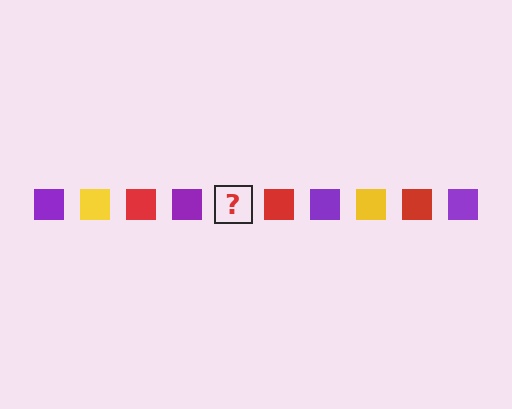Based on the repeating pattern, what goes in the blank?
The blank should be a yellow square.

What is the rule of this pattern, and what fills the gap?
The rule is that the pattern cycles through purple, yellow, red squares. The gap should be filled with a yellow square.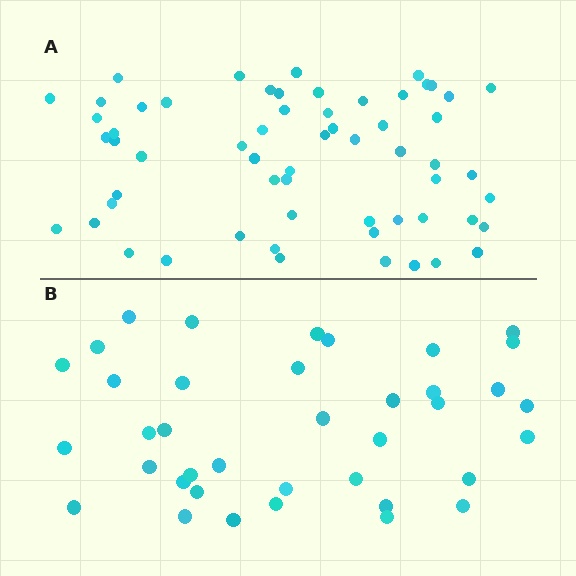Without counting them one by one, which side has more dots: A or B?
Region A (the top region) has more dots.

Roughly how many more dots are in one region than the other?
Region A has approximately 20 more dots than region B.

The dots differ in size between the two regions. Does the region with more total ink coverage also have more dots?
No. Region B has more total ink coverage because its dots are larger, but region A actually contains more individual dots. Total area can be misleading — the number of items is what matters here.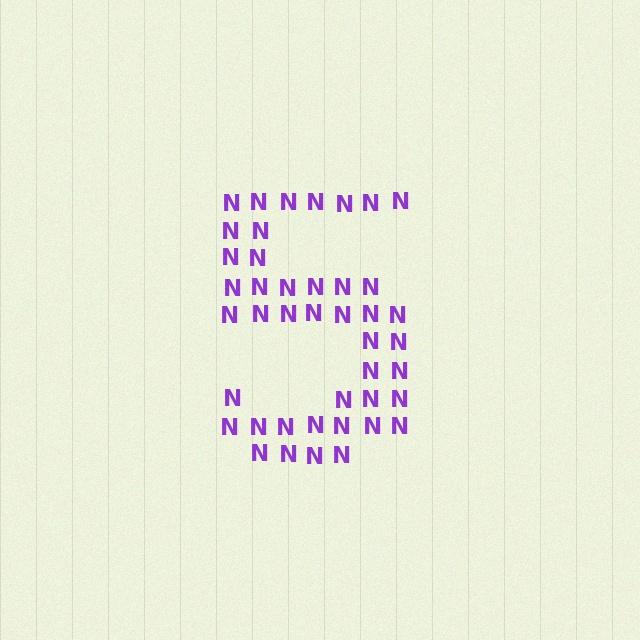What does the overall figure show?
The overall figure shows the digit 5.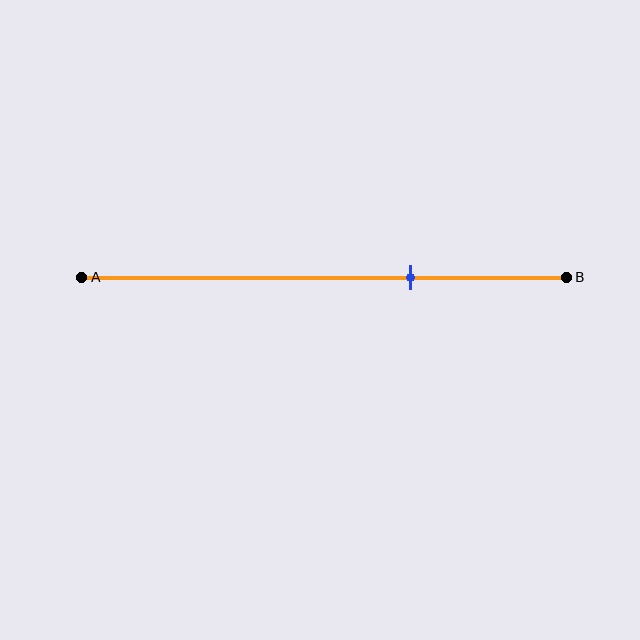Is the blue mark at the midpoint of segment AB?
No, the mark is at about 70% from A, not at the 50% midpoint.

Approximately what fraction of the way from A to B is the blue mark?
The blue mark is approximately 70% of the way from A to B.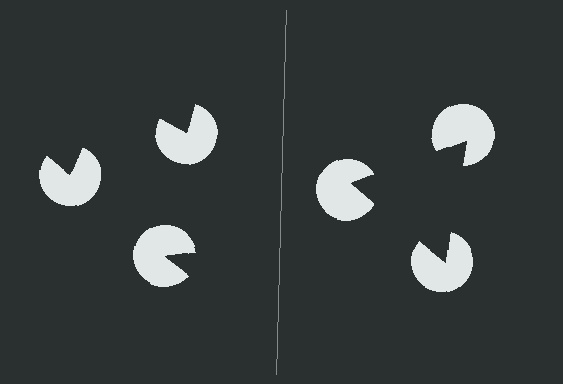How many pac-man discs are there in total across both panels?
6 — 3 on each side.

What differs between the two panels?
The pac-man discs are positioned identically on both sides; only the wedge orientations differ. On the right they align to a triangle; on the left they are misaligned.